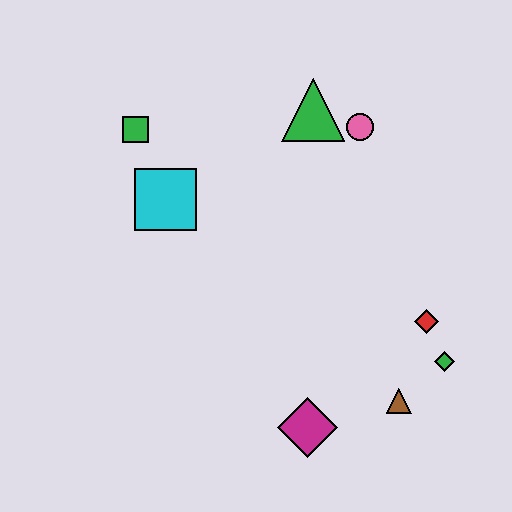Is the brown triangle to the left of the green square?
No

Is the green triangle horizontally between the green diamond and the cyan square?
Yes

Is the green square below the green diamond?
No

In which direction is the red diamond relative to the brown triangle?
The red diamond is above the brown triangle.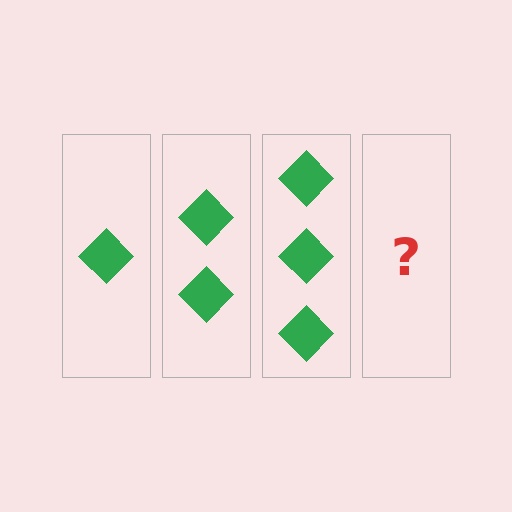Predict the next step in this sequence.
The next step is 4 diamonds.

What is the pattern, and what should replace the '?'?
The pattern is that each step adds one more diamond. The '?' should be 4 diamonds.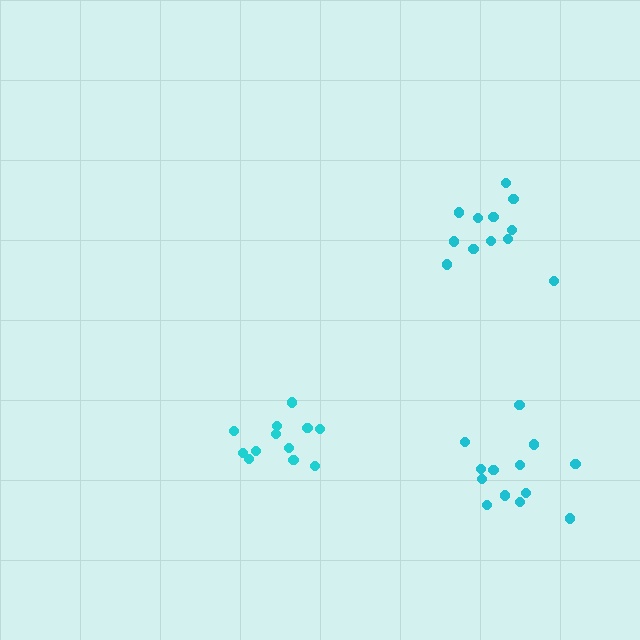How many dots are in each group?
Group 1: 12 dots, Group 2: 12 dots, Group 3: 13 dots (37 total).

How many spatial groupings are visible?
There are 3 spatial groupings.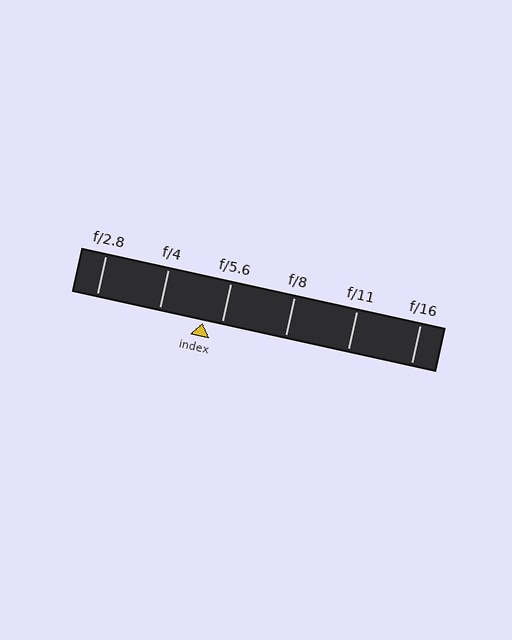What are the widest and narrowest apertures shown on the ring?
The widest aperture shown is f/2.8 and the narrowest is f/16.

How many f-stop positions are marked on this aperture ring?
There are 6 f-stop positions marked.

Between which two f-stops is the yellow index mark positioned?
The index mark is between f/4 and f/5.6.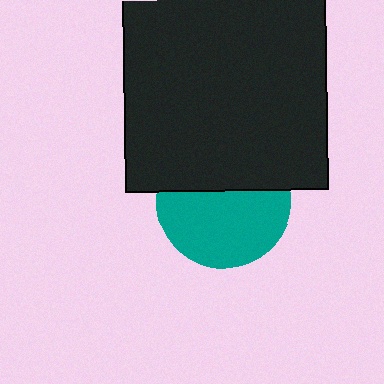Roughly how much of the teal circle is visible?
About half of it is visible (roughly 59%).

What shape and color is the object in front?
The object in front is a black square.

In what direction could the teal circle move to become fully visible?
The teal circle could move down. That would shift it out from behind the black square entirely.